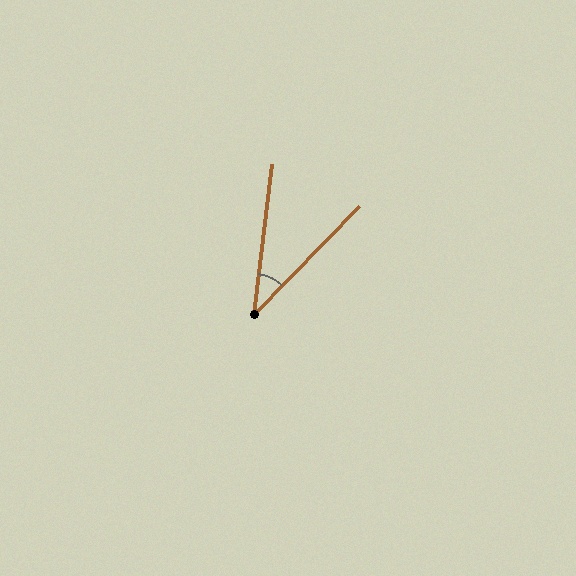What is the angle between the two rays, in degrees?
Approximately 37 degrees.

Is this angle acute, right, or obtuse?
It is acute.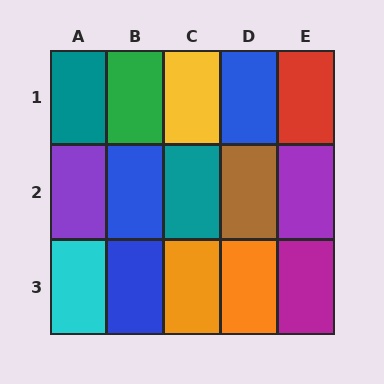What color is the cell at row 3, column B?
Blue.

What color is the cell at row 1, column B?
Green.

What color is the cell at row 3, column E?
Magenta.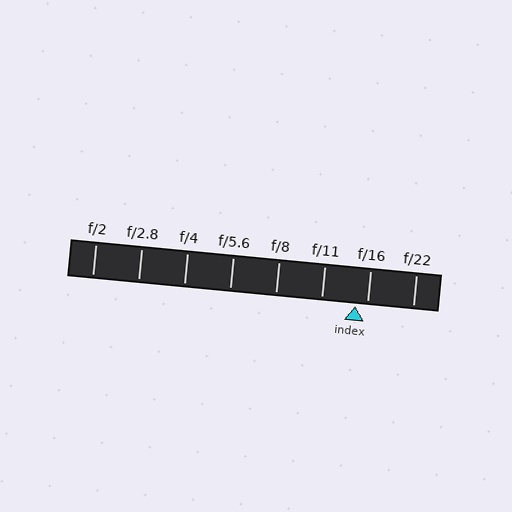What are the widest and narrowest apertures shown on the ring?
The widest aperture shown is f/2 and the narrowest is f/22.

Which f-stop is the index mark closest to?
The index mark is closest to f/16.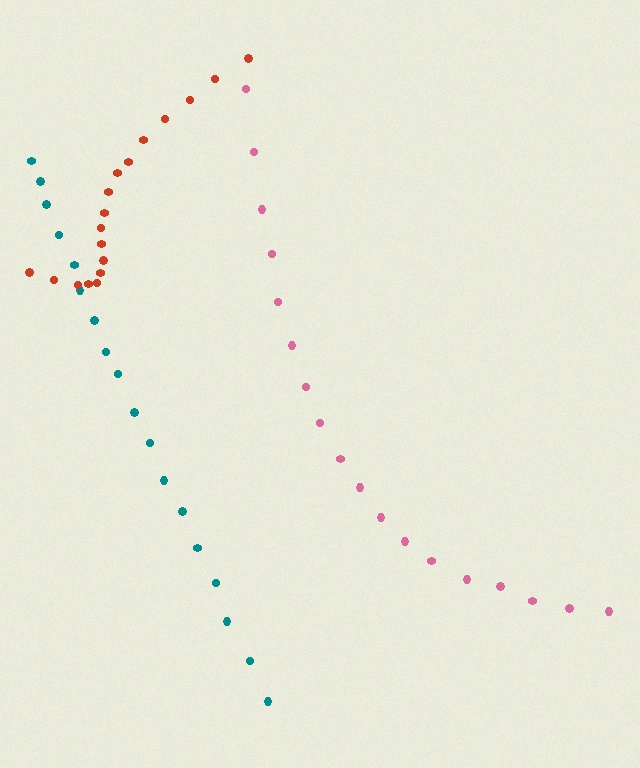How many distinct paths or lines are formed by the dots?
There are 3 distinct paths.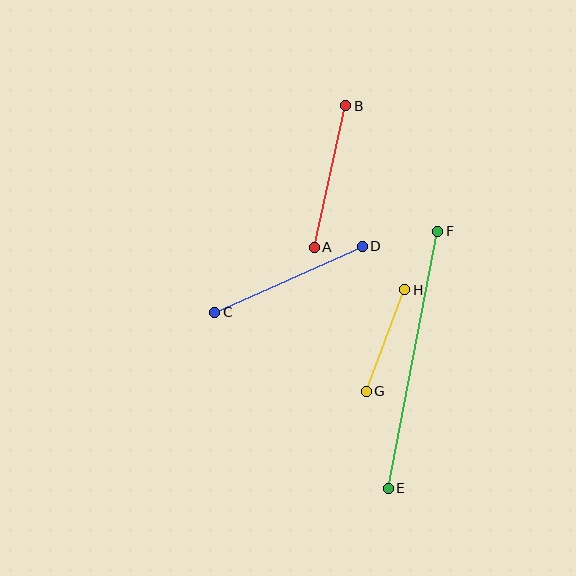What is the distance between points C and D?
The distance is approximately 162 pixels.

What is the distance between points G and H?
The distance is approximately 109 pixels.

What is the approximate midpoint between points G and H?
The midpoint is at approximately (386, 340) pixels.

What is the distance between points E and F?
The distance is approximately 262 pixels.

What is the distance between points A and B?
The distance is approximately 145 pixels.